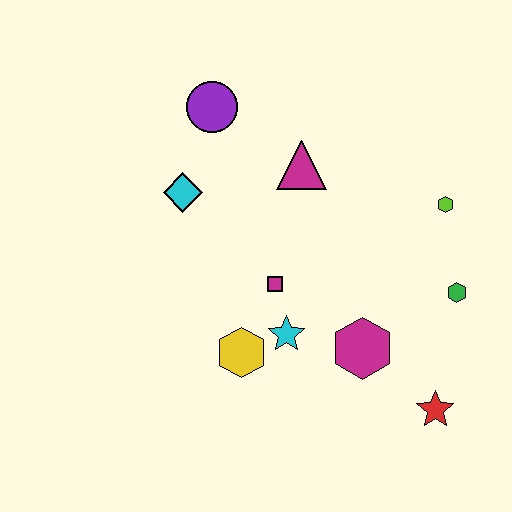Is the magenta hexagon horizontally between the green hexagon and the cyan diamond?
Yes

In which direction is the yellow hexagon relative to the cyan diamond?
The yellow hexagon is below the cyan diamond.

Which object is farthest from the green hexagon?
The purple circle is farthest from the green hexagon.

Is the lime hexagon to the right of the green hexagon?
No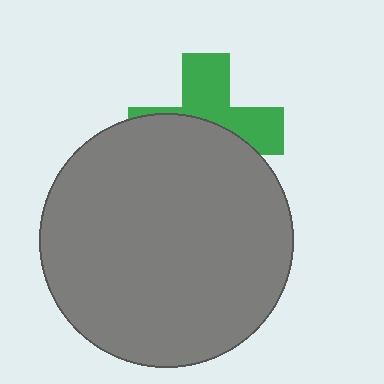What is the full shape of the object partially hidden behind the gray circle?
The partially hidden object is a green cross.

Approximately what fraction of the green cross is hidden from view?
Roughly 55% of the green cross is hidden behind the gray circle.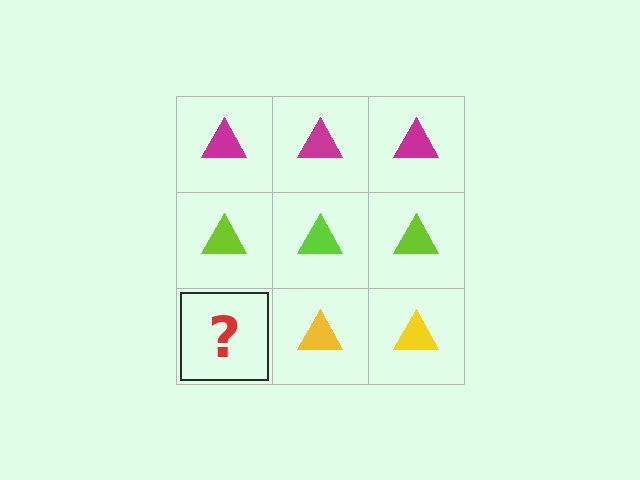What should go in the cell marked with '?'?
The missing cell should contain a yellow triangle.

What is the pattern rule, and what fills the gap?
The rule is that each row has a consistent color. The gap should be filled with a yellow triangle.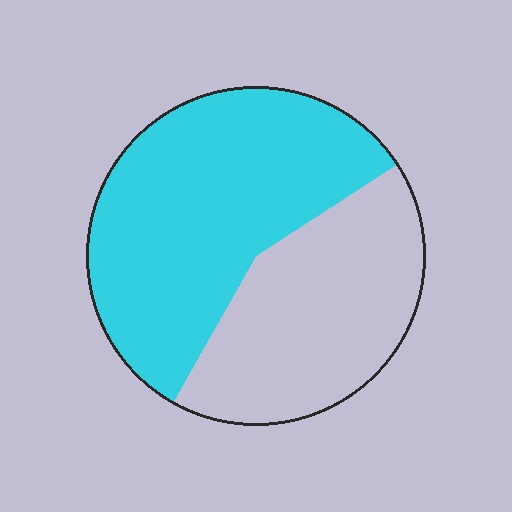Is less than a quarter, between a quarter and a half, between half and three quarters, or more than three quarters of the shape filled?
Between half and three quarters.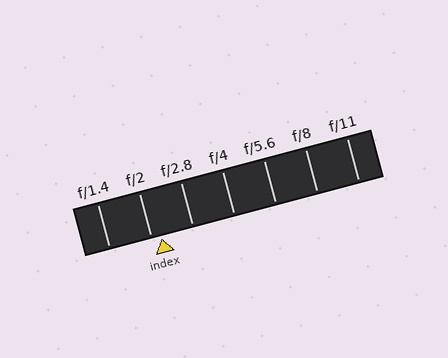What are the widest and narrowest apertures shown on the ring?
The widest aperture shown is f/1.4 and the narrowest is f/11.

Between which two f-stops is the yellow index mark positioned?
The index mark is between f/2 and f/2.8.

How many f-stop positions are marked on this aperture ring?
There are 7 f-stop positions marked.